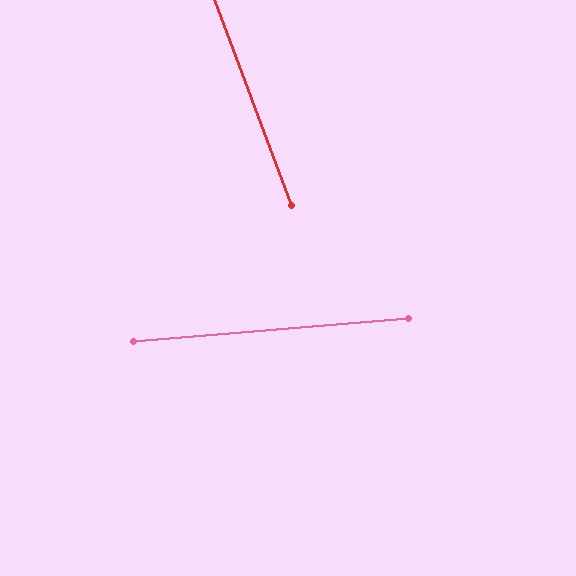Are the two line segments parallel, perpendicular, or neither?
Neither parallel nor perpendicular — they differ by about 74°.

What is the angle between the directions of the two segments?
Approximately 74 degrees.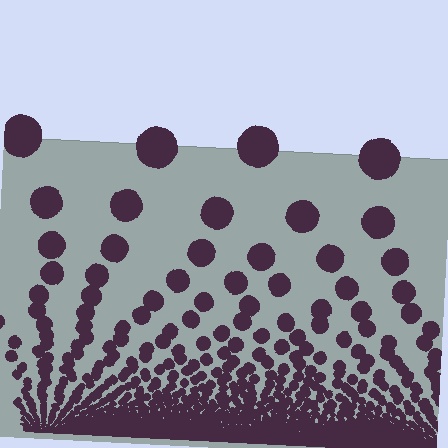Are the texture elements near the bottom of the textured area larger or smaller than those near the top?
Smaller. The gradient is inverted — elements near the bottom are smaller and denser.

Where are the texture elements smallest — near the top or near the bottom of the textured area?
Near the bottom.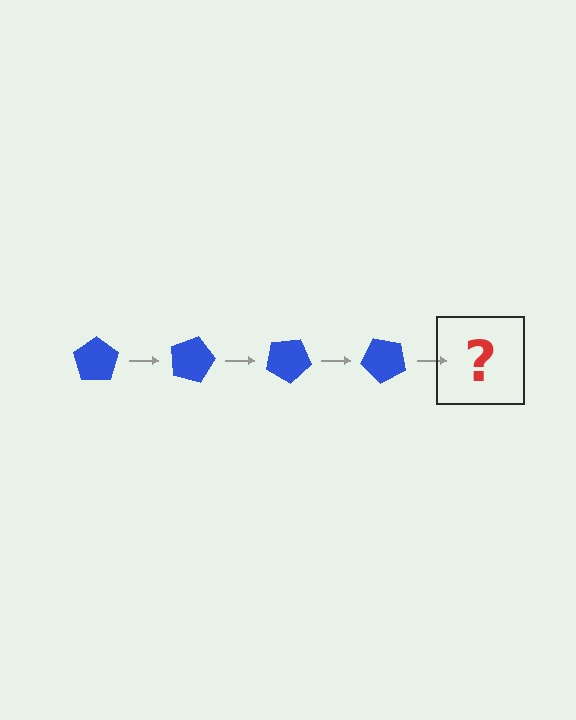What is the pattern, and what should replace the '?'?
The pattern is that the pentagon rotates 15 degrees each step. The '?' should be a blue pentagon rotated 60 degrees.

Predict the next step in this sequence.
The next step is a blue pentagon rotated 60 degrees.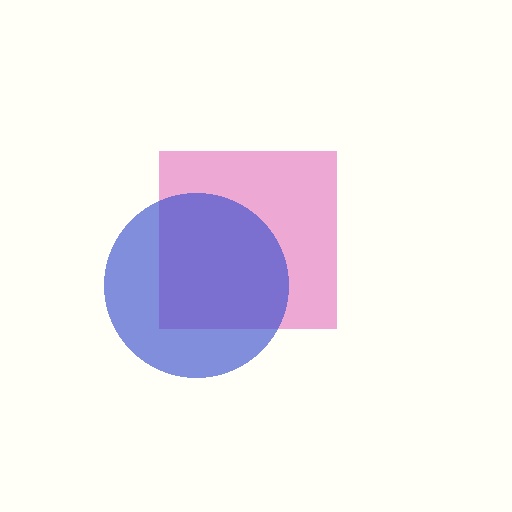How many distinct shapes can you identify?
There are 2 distinct shapes: a magenta square, a blue circle.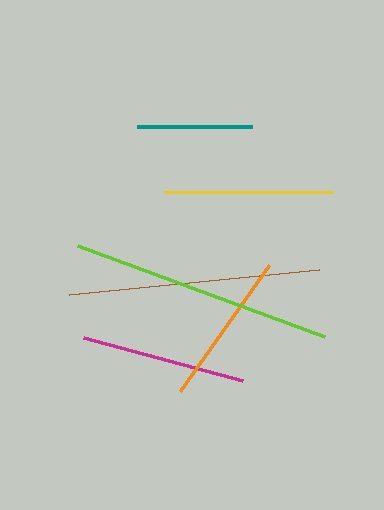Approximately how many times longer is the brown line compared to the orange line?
The brown line is approximately 1.6 times the length of the orange line.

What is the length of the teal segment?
The teal segment is approximately 115 pixels long.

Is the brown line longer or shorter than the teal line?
The brown line is longer than the teal line.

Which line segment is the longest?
The lime line is the longest at approximately 263 pixels.